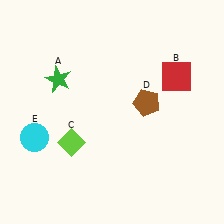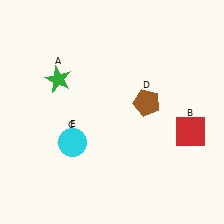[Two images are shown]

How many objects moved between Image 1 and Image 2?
2 objects moved between the two images.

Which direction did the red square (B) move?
The red square (B) moved down.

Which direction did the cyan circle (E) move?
The cyan circle (E) moved right.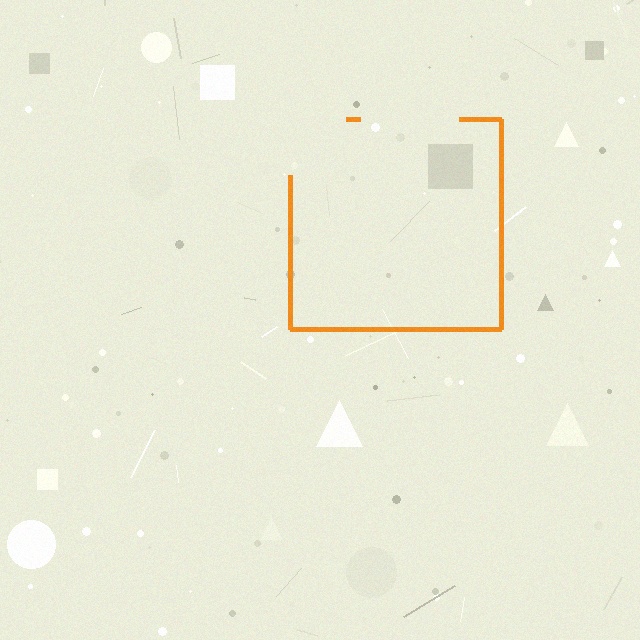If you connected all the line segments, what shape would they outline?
They would outline a square.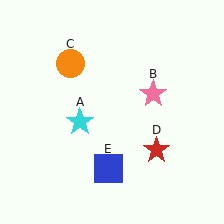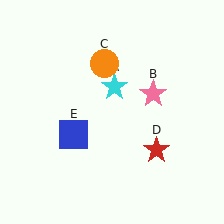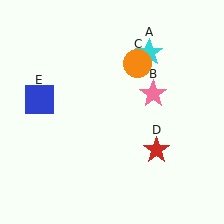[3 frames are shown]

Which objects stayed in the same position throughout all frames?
Pink star (object B) and red star (object D) remained stationary.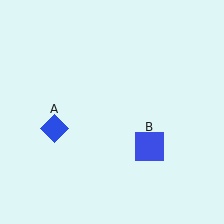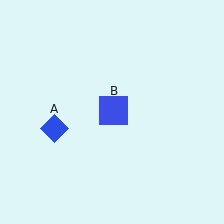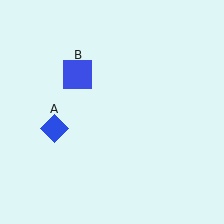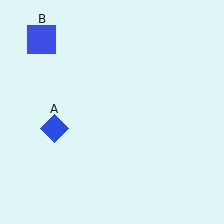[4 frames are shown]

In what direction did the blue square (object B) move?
The blue square (object B) moved up and to the left.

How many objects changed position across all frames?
1 object changed position: blue square (object B).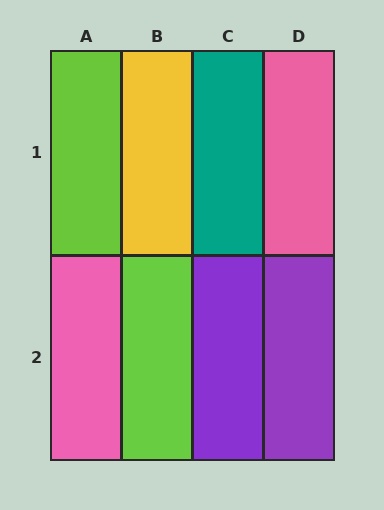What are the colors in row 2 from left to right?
Pink, lime, purple, purple.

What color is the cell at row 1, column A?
Lime.